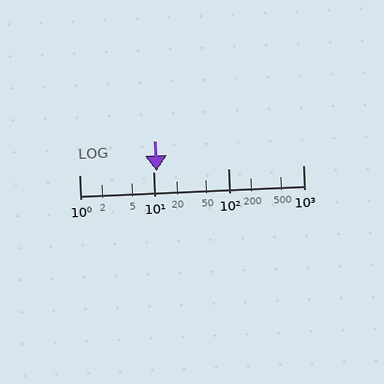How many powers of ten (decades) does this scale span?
The scale spans 3 decades, from 1 to 1000.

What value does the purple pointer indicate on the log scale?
The pointer indicates approximately 11.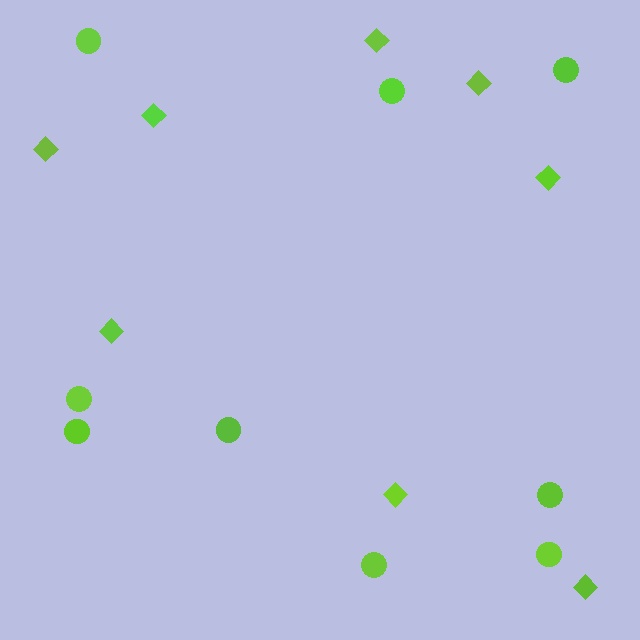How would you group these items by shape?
There are 2 groups: one group of diamonds (8) and one group of circles (9).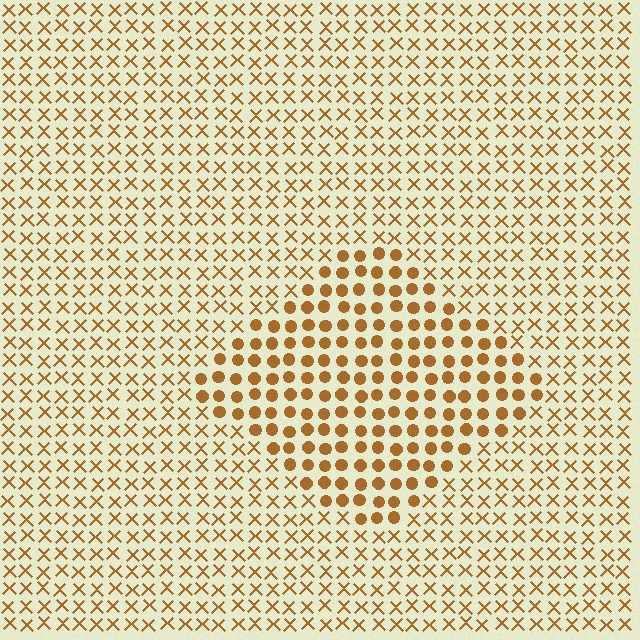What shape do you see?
I see a diamond.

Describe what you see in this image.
The image is filled with small brown elements arranged in a uniform grid. A diamond-shaped region contains circles, while the surrounding area contains X marks. The boundary is defined purely by the change in element shape.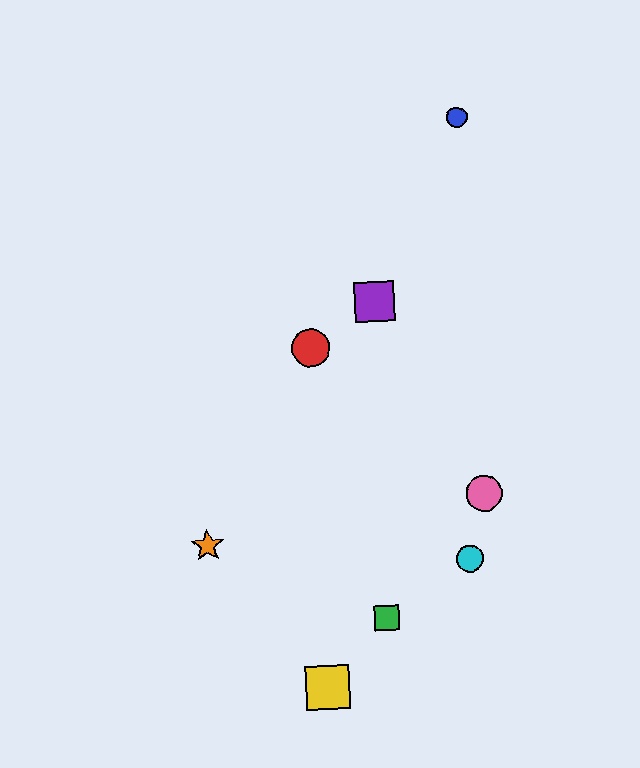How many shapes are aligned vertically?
2 shapes (the red circle, the yellow square) are aligned vertically.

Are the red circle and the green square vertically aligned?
No, the red circle is at x≈311 and the green square is at x≈387.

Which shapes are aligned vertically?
The red circle, the yellow square are aligned vertically.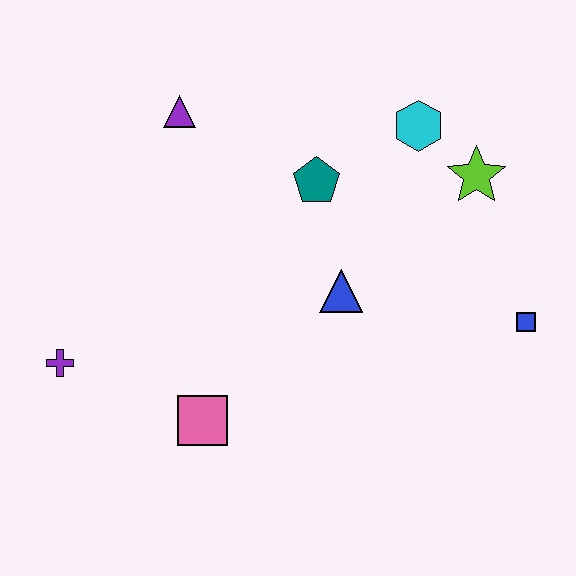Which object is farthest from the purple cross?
The blue square is farthest from the purple cross.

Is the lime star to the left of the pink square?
No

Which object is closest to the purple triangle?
The teal pentagon is closest to the purple triangle.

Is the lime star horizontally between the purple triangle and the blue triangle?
No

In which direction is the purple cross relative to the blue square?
The purple cross is to the left of the blue square.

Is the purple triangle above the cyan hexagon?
Yes